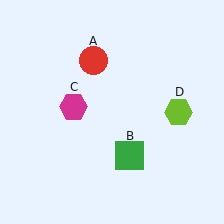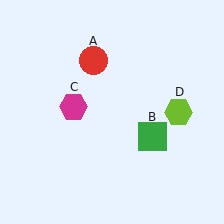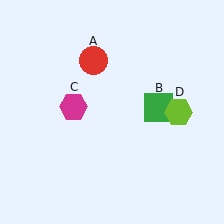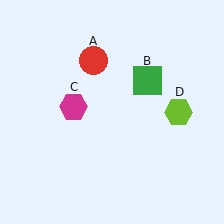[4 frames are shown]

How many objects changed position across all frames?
1 object changed position: green square (object B).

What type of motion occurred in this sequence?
The green square (object B) rotated counterclockwise around the center of the scene.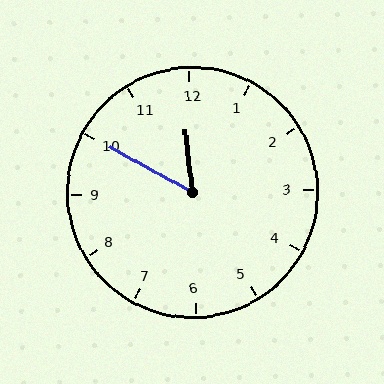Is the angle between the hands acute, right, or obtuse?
It is acute.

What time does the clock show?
11:50.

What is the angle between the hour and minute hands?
Approximately 55 degrees.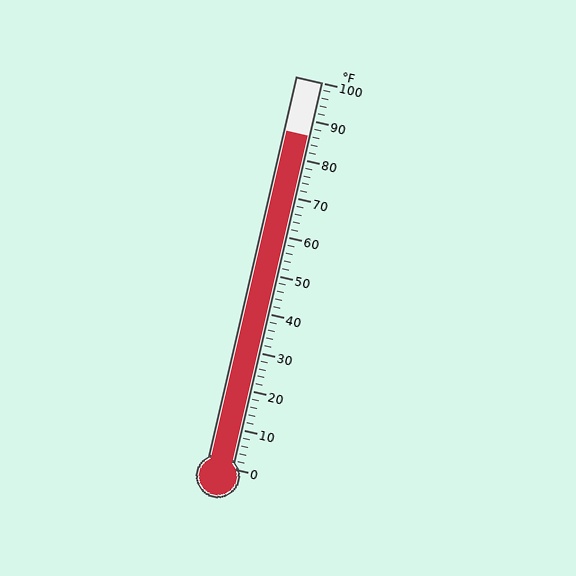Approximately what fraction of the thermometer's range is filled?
The thermometer is filled to approximately 85% of its range.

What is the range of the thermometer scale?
The thermometer scale ranges from 0°F to 100°F.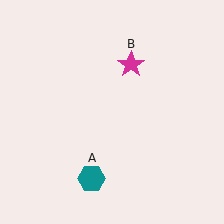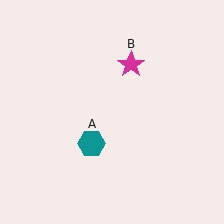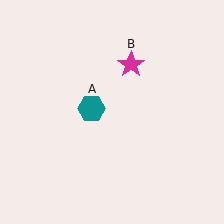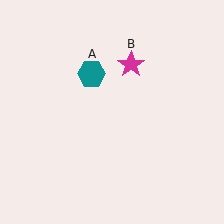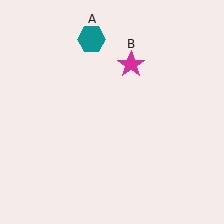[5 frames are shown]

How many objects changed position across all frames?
1 object changed position: teal hexagon (object A).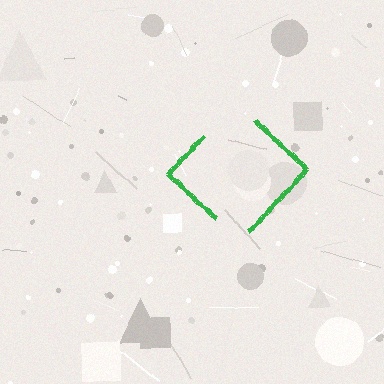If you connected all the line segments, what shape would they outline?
They would outline a diamond.